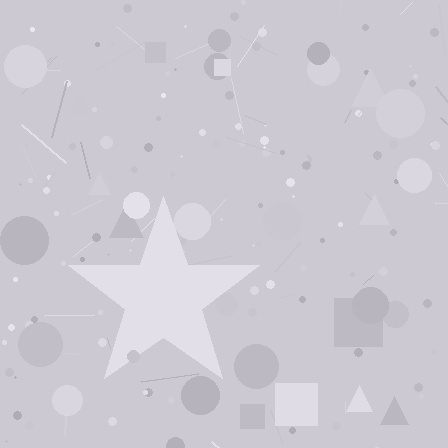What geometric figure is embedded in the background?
A star is embedded in the background.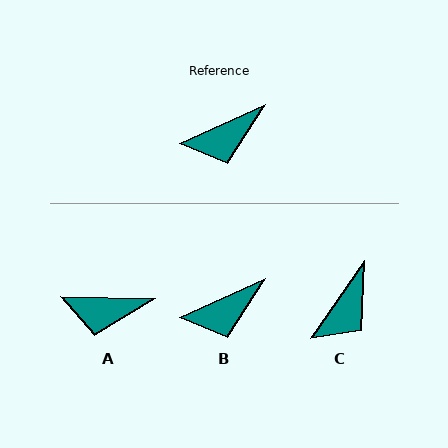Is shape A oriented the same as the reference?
No, it is off by about 26 degrees.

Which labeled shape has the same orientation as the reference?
B.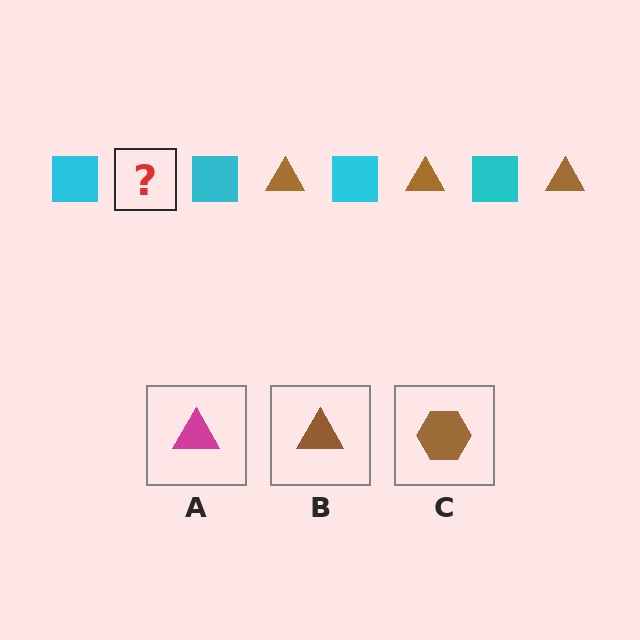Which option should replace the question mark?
Option B.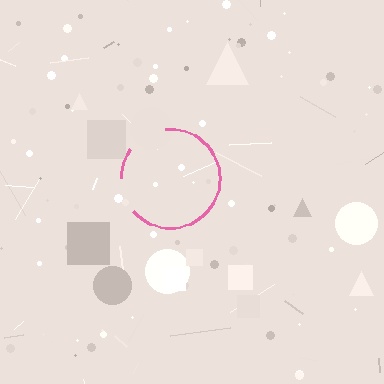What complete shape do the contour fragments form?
The contour fragments form a circle.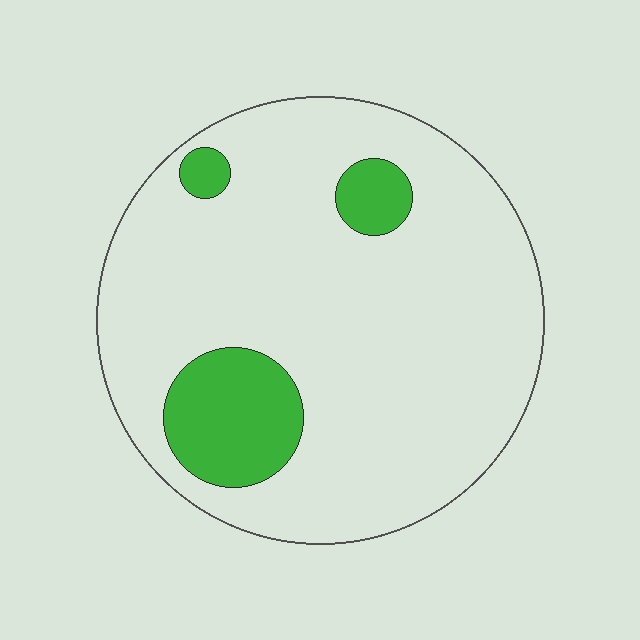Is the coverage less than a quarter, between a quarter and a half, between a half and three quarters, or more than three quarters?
Less than a quarter.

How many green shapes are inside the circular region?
3.